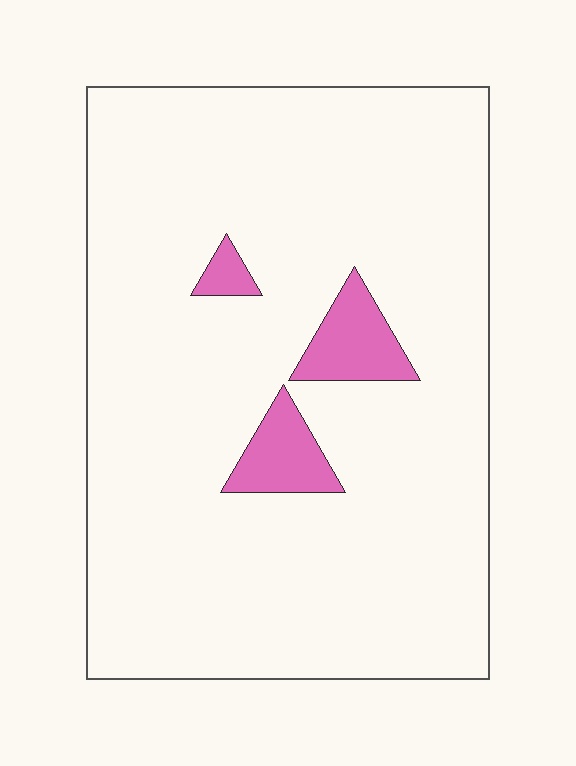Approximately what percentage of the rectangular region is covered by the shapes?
Approximately 5%.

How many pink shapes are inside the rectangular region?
3.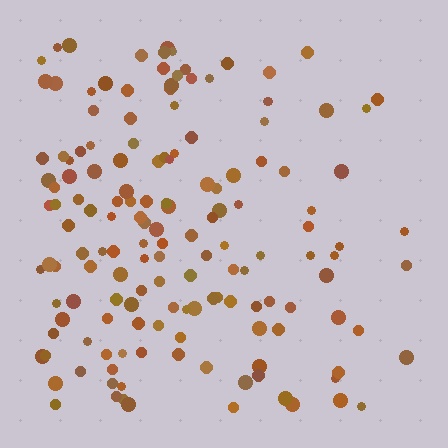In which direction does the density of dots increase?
From right to left, with the left side densest.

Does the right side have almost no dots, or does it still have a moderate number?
Still a moderate number, just noticeably fewer than the left.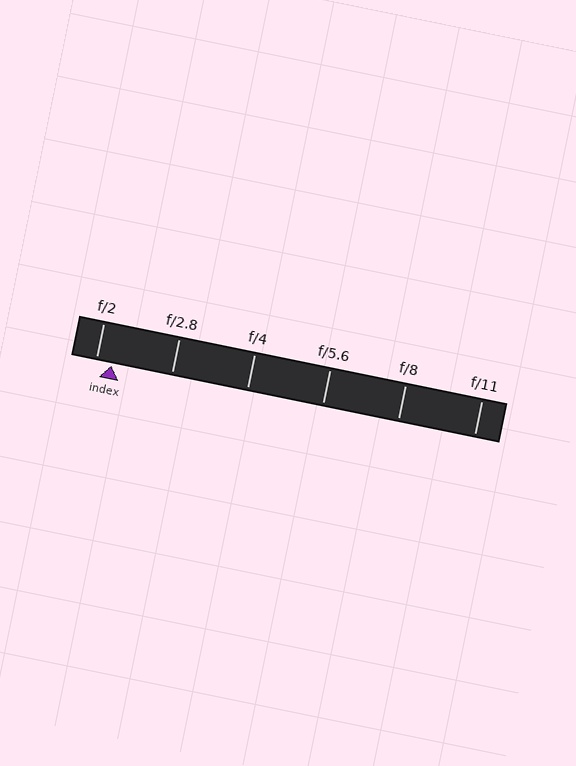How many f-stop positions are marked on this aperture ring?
There are 6 f-stop positions marked.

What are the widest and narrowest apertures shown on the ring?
The widest aperture shown is f/2 and the narrowest is f/11.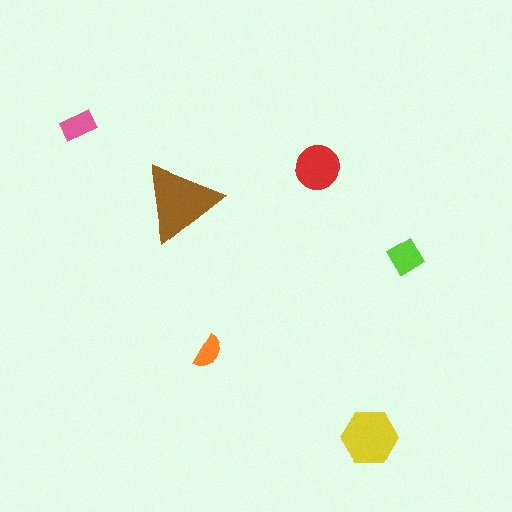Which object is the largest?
The brown triangle.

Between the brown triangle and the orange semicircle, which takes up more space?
The brown triangle.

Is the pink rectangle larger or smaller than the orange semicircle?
Larger.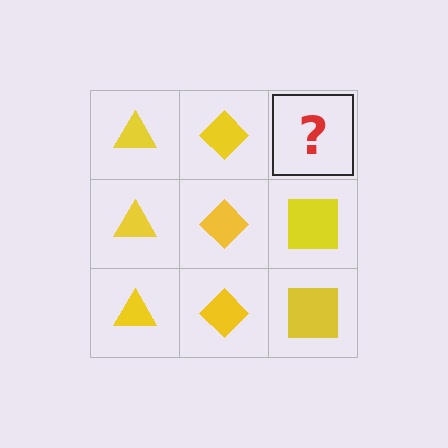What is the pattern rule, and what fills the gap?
The rule is that each column has a consistent shape. The gap should be filled with a yellow square.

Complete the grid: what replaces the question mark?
The question mark should be replaced with a yellow square.